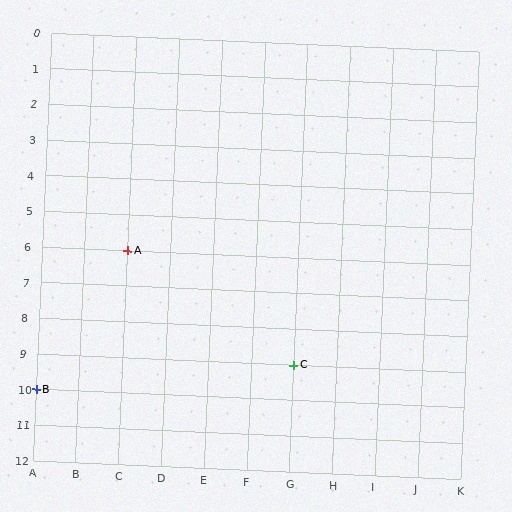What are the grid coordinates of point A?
Point A is at grid coordinates (C, 6).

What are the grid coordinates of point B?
Point B is at grid coordinates (A, 10).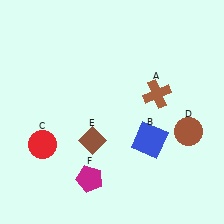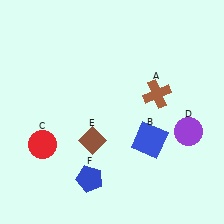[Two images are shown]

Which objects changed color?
D changed from brown to purple. F changed from magenta to blue.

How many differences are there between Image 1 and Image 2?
There are 2 differences between the two images.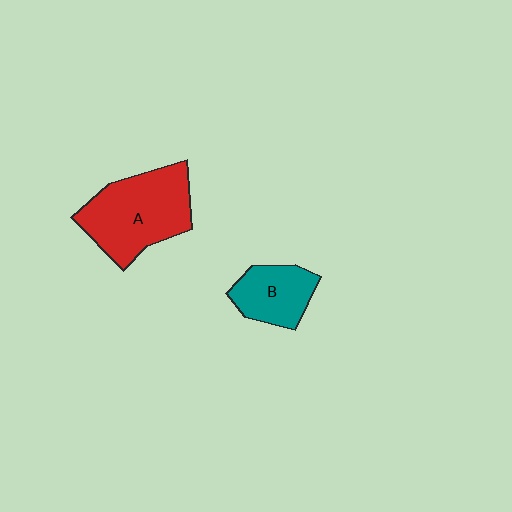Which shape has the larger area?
Shape A (red).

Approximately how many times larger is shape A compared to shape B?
Approximately 1.8 times.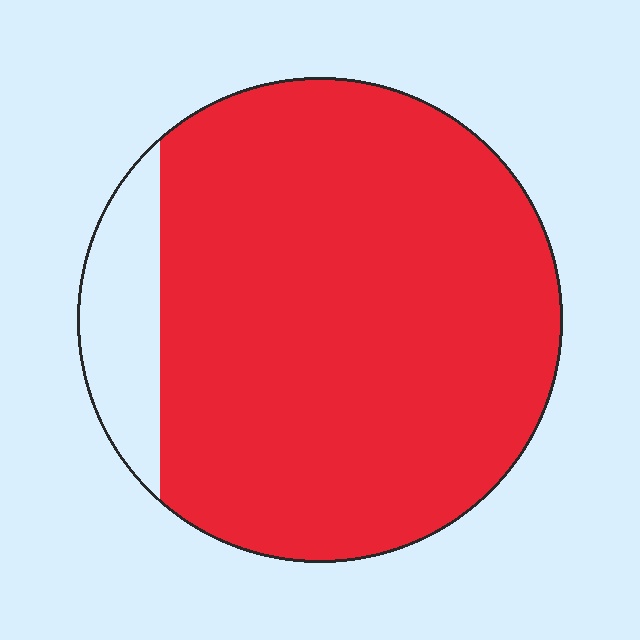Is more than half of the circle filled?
Yes.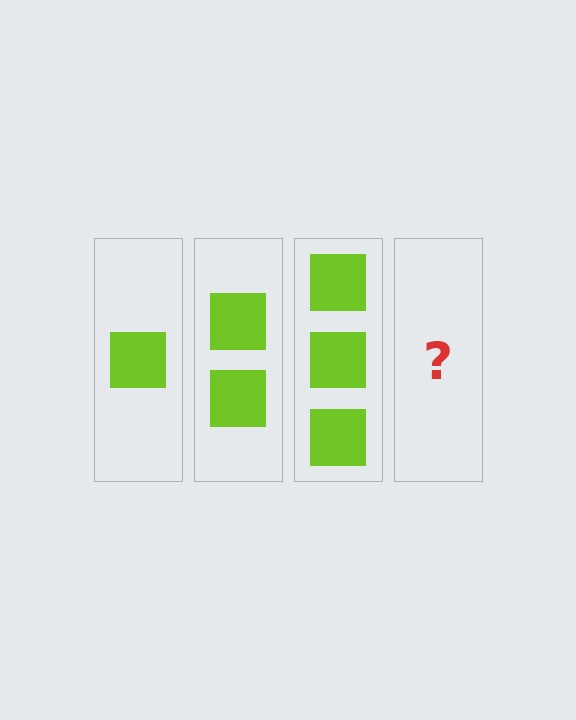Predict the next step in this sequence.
The next step is 4 squares.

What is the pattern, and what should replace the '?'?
The pattern is that each step adds one more square. The '?' should be 4 squares.